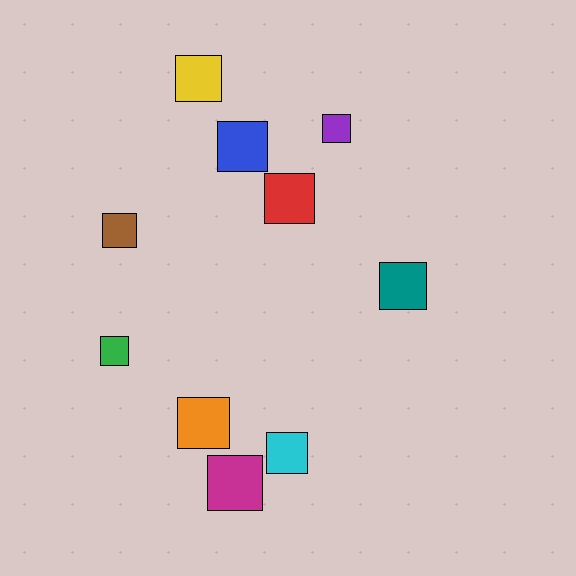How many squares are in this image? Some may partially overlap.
There are 10 squares.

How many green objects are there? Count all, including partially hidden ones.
There is 1 green object.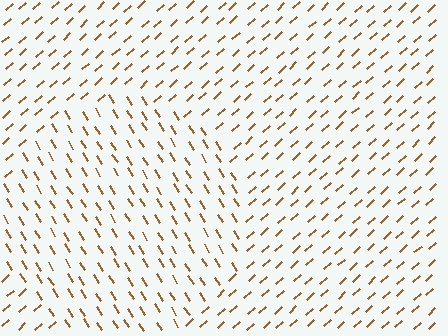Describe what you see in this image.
The image is filled with small brown line segments. A circle region in the image has lines oriented differently from the surrounding lines, creating a visible texture boundary.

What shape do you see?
I see a circle.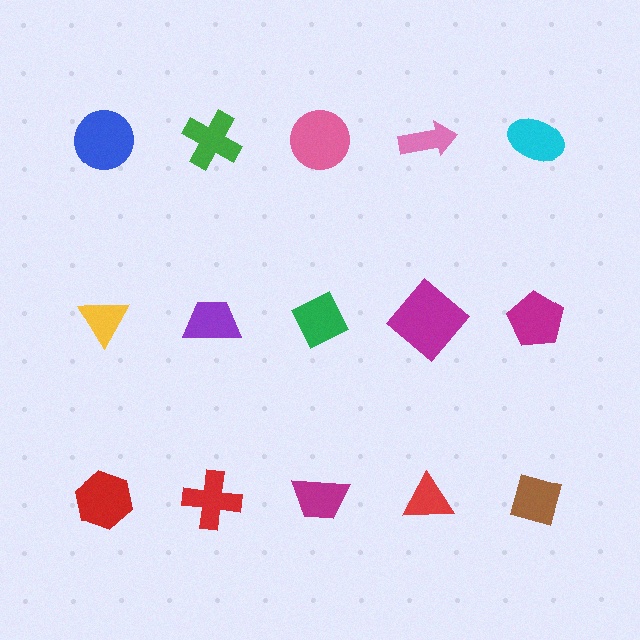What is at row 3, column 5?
A brown square.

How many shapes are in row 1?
5 shapes.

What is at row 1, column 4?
A pink arrow.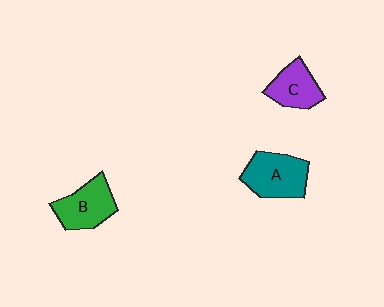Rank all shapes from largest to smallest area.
From largest to smallest: A (teal), B (green), C (purple).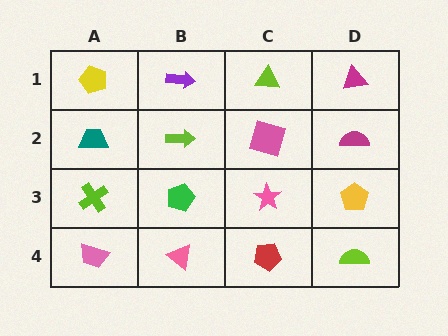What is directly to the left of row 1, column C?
A purple arrow.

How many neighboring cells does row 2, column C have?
4.